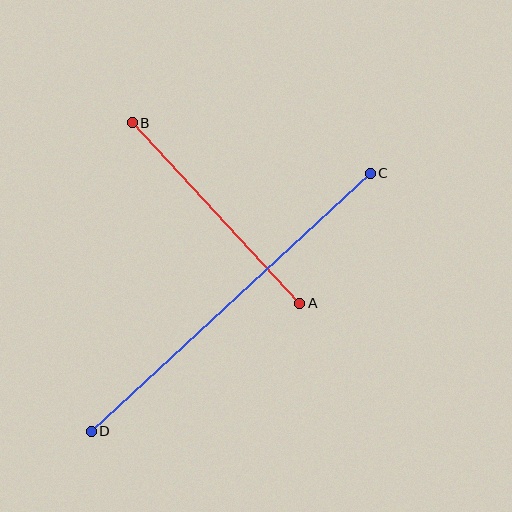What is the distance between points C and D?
The distance is approximately 380 pixels.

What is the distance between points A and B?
The distance is approximately 247 pixels.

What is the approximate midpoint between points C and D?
The midpoint is at approximately (231, 302) pixels.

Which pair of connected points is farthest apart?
Points C and D are farthest apart.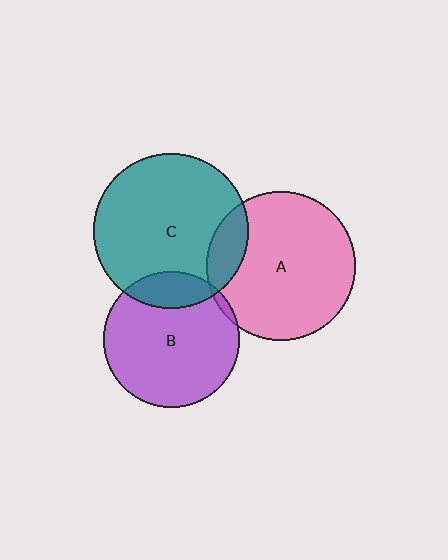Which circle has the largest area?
Circle C (teal).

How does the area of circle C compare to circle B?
Approximately 1.3 times.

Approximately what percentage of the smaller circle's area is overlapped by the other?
Approximately 5%.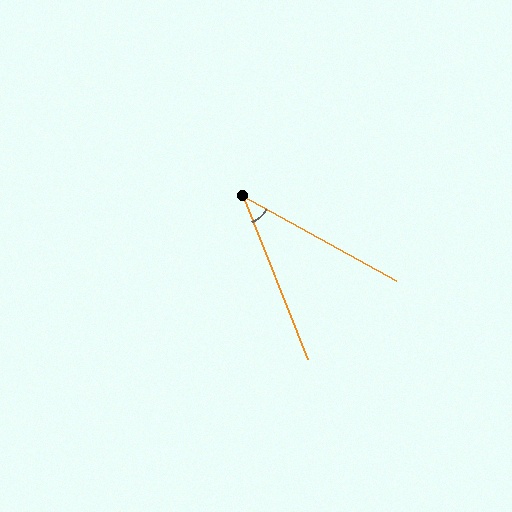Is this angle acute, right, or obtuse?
It is acute.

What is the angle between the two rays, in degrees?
Approximately 39 degrees.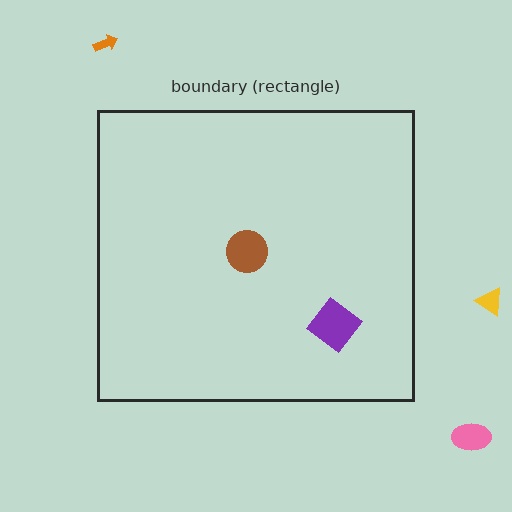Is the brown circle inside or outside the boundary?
Inside.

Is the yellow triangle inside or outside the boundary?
Outside.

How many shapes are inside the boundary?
2 inside, 3 outside.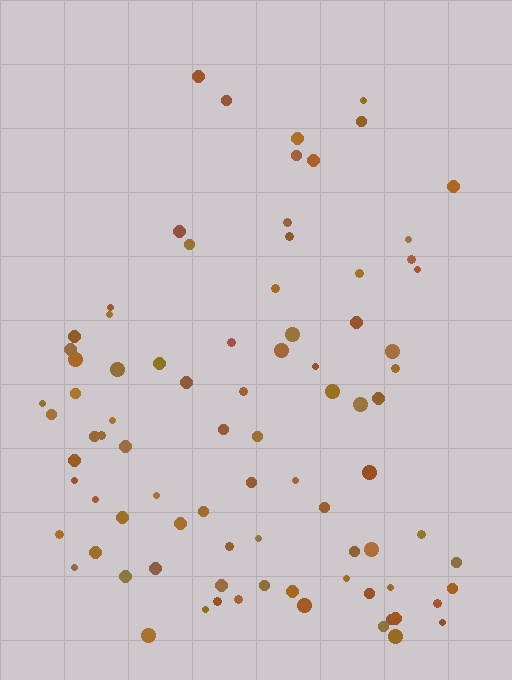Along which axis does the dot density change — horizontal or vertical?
Vertical.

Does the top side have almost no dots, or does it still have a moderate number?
Still a moderate number, just noticeably fewer than the bottom.